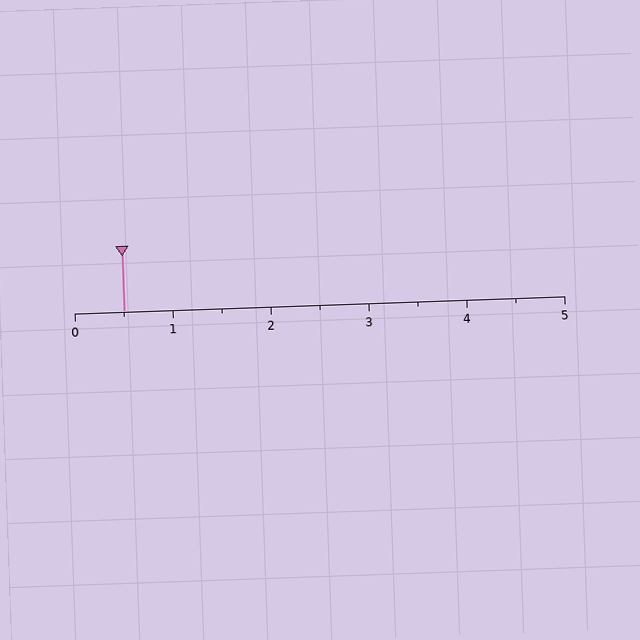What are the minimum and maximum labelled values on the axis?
The axis runs from 0 to 5.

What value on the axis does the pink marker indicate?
The marker indicates approximately 0.5.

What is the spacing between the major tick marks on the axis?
The major ticks are spaced 1 apart.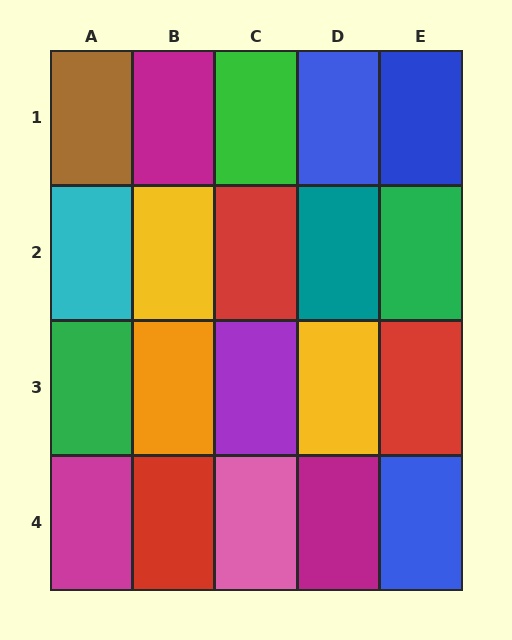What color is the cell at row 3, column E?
Red.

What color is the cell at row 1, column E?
Blue.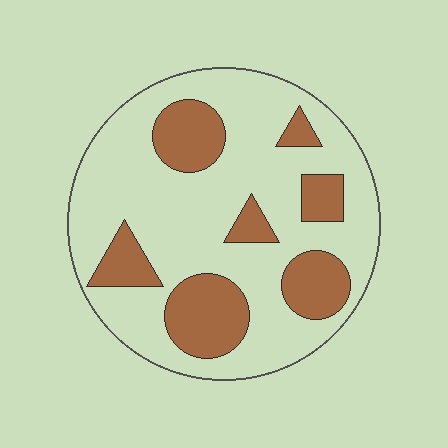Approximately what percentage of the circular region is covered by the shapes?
Approximately 25%.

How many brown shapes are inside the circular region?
7.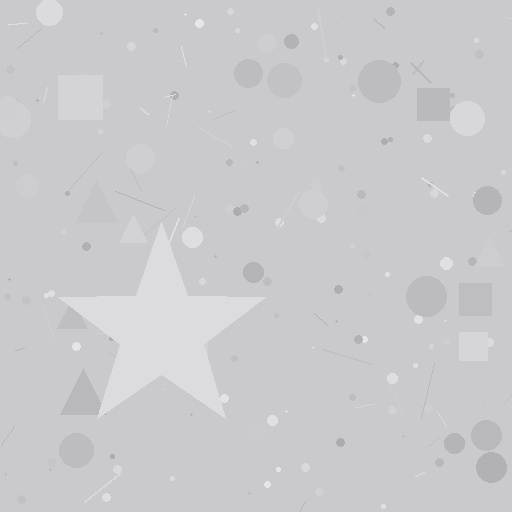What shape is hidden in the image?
A star is hidden in the image.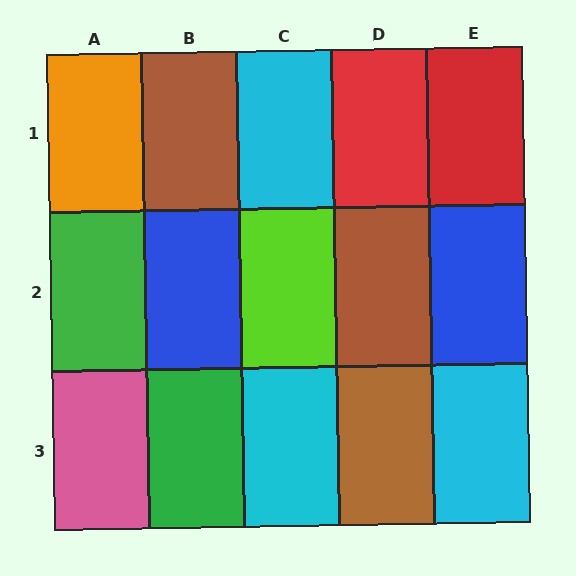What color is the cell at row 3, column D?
Brown.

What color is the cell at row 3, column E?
Cyan.